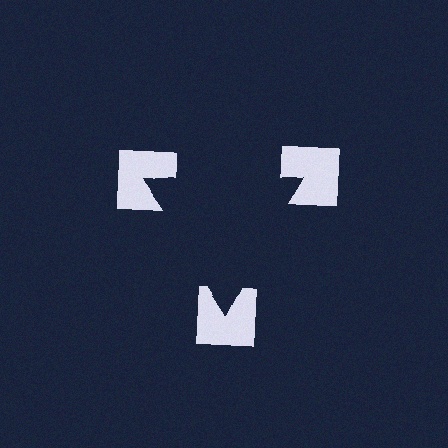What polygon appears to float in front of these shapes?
An illusory triangle — its edges are inferred from the aligned wedge cuts in the notched squares, not physically drawn.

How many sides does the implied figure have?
3 sides.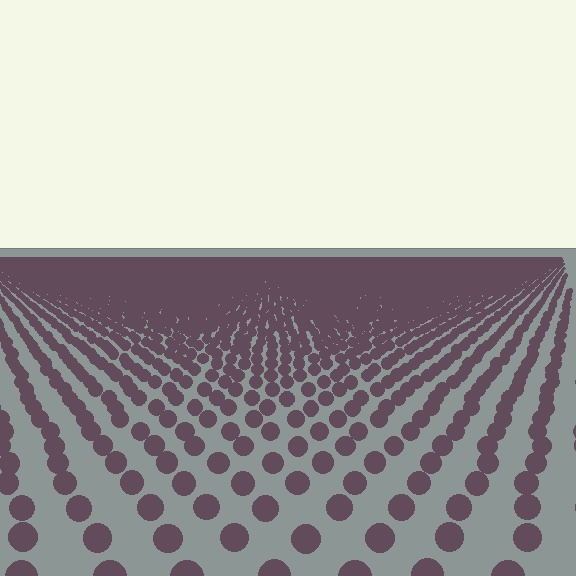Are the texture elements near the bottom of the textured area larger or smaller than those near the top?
Larger. Near the bottom, elements are closer to the viewer and appear at a bigger on-screen size.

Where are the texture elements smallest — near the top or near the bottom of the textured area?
Near the top.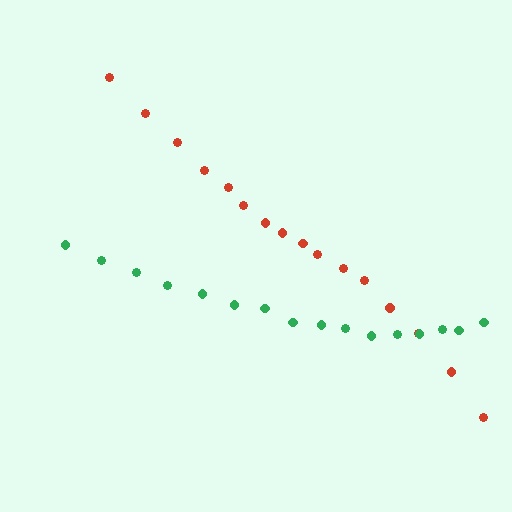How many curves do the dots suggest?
There are 2 distinct paths.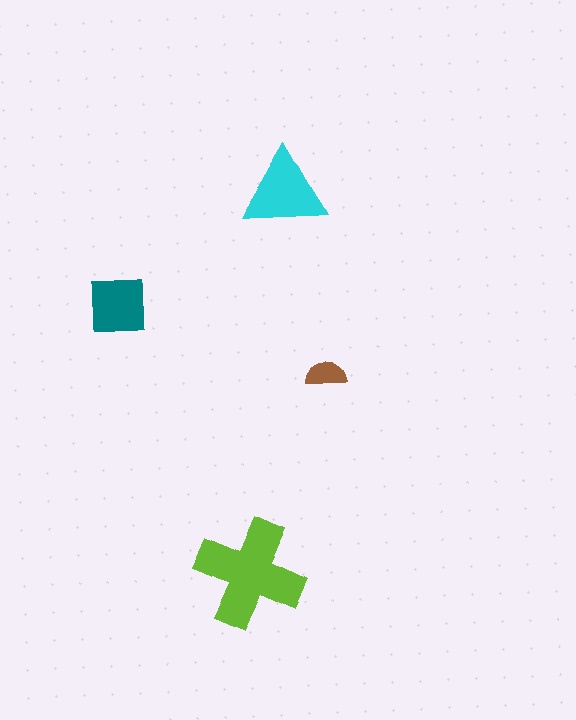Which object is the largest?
The lime cross.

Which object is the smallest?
The brown semicircle.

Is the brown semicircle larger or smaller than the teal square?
Smaller.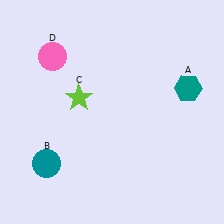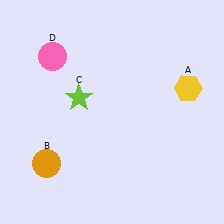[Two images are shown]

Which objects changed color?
A changed from teal to yellow. B changed from teal to orange.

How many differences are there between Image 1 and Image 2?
There are 2 differences between the two images.